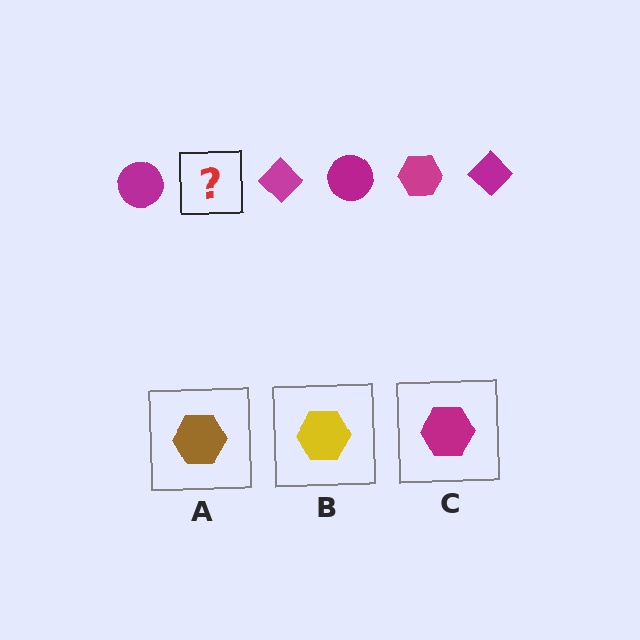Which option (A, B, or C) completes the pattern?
C.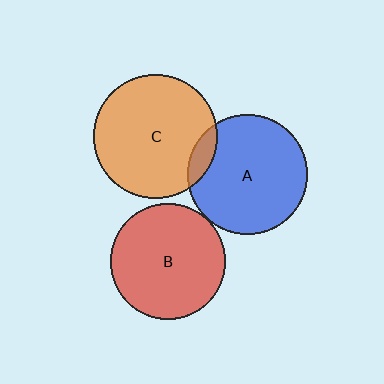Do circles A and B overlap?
Yes.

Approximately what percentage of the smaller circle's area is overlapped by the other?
Approximately 5%.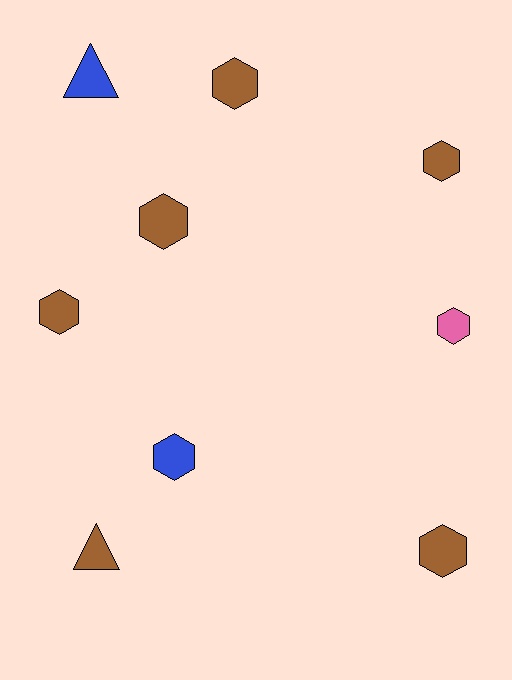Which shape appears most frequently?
Hexagon, with 7 objects.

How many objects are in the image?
There are 9 objects.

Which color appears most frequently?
Brown, with 6 objects.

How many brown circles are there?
There are no brown circles.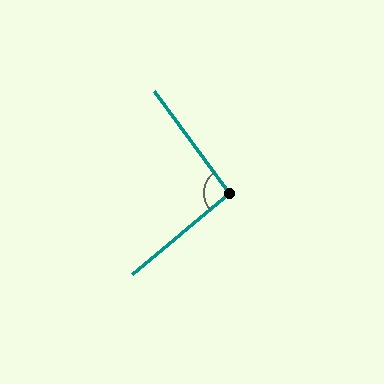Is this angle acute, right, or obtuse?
It is approximately a right angle.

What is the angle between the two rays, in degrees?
Approximately 93 degrees.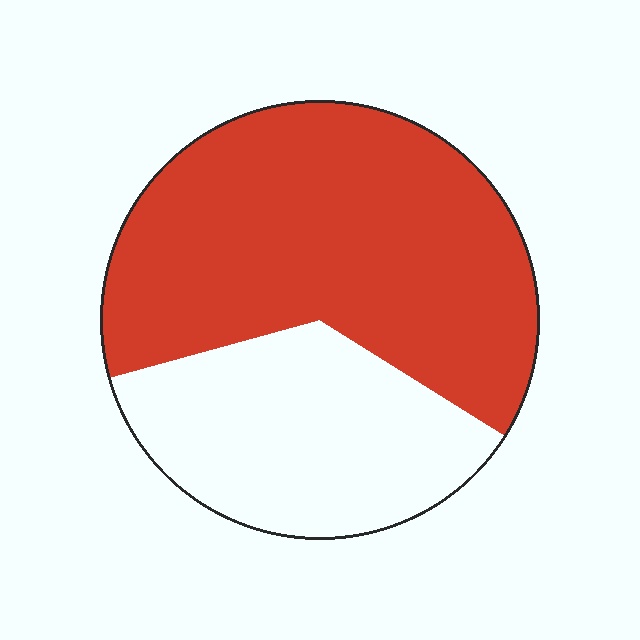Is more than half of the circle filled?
Yes.